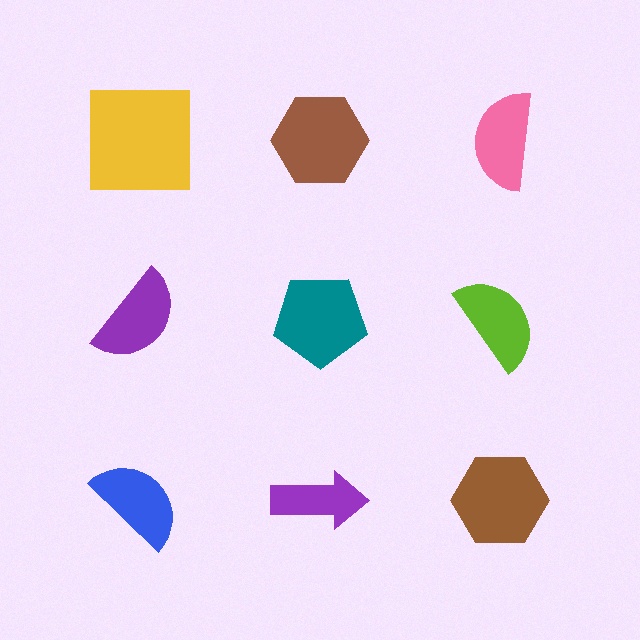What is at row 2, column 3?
A lime semicircle.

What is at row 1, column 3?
A pink semicircle.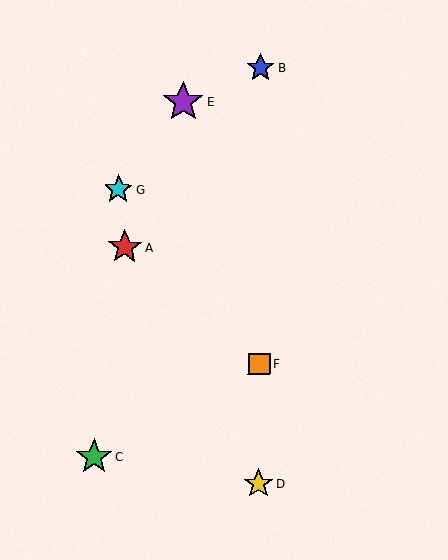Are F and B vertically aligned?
Yes, both are at x≈259.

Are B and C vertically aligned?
No, B is at x≈261 and C is at x≈94.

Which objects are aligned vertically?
Objects B, D, F are aligned vertically.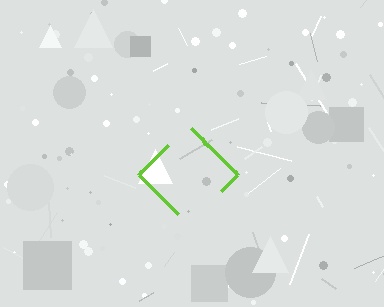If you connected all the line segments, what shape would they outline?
They would outline a diamond.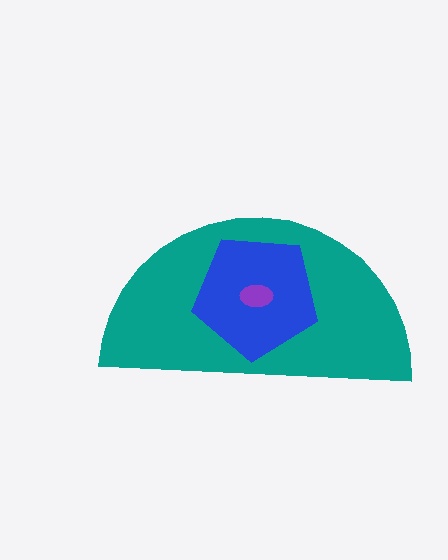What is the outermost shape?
The teal semicircle.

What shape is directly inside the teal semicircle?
The blue pentagon.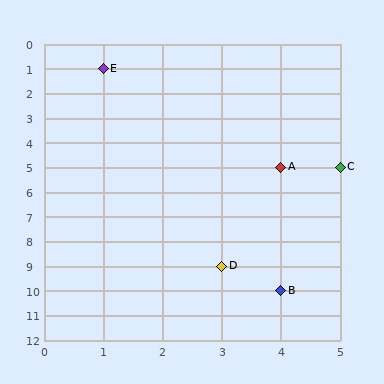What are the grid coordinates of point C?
Point C is at grid coordinates (5, 5).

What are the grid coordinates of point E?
Point E is at grid coordinates (1, 1).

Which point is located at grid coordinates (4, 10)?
Point B is at (4, 10).